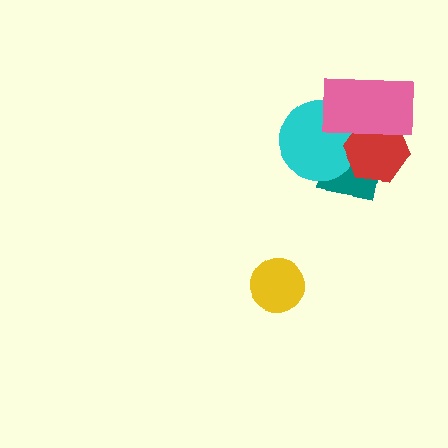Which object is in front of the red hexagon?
The pink rectangle is in front of the red hexagon.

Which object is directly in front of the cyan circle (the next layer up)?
The red hexagon is directly in front of the cyan circle.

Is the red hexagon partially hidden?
Yes, it is partially covered by another shape.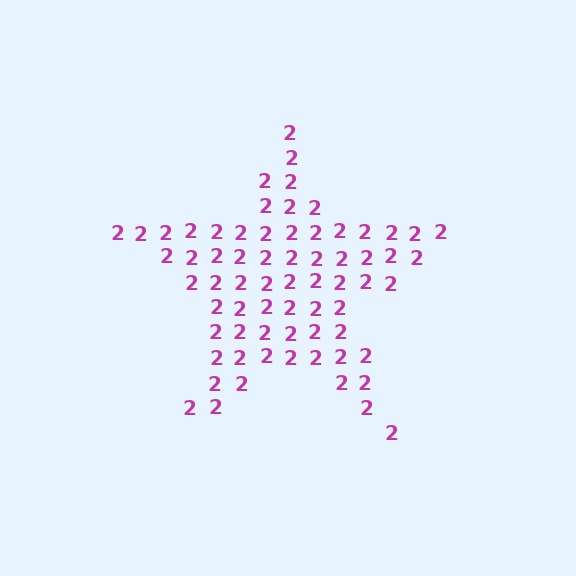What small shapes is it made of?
It is made of small digit 2's.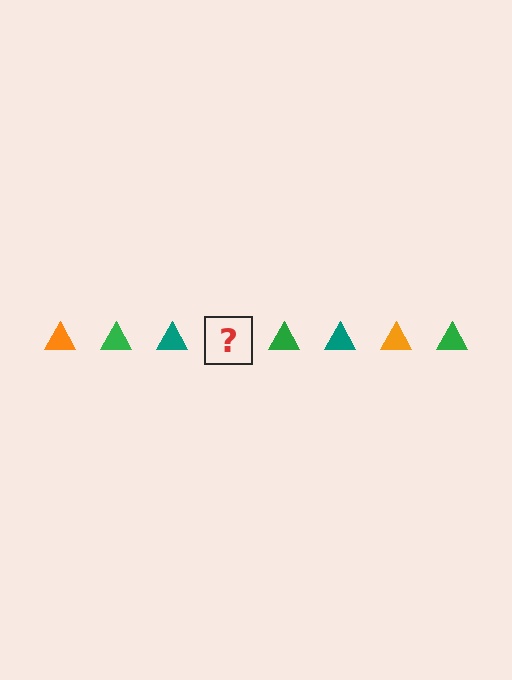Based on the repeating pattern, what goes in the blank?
The blank should be an orange triangle.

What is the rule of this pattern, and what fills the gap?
The rule is that the pattern cycles through orange, green, teal triangles. The gap should be filled with an orange triangle.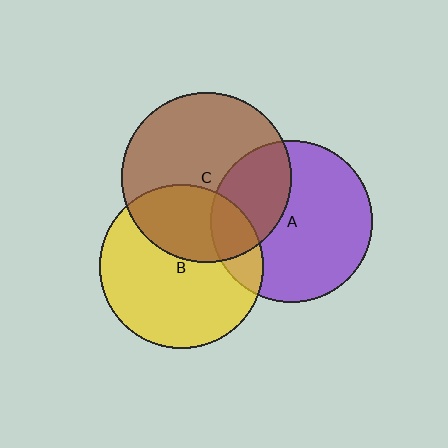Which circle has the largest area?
Circle C (brown).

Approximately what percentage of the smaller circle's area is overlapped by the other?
Approximately 30%.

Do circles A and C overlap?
Yes.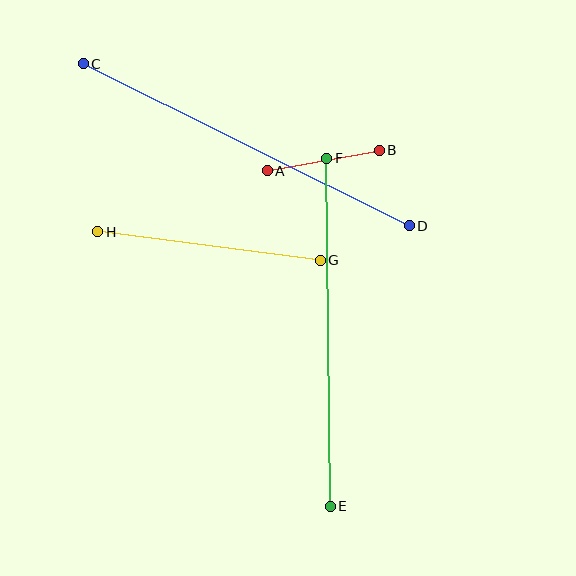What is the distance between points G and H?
The distance is approximately 225 pixels.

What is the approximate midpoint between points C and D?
The midpoint is at approximately (246, 145) pixels.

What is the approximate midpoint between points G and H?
The midpoint is at approximately (209, 246) pixels.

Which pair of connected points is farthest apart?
Points C and D are farthest apart.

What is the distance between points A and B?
The distance is approximately 114 pixels.